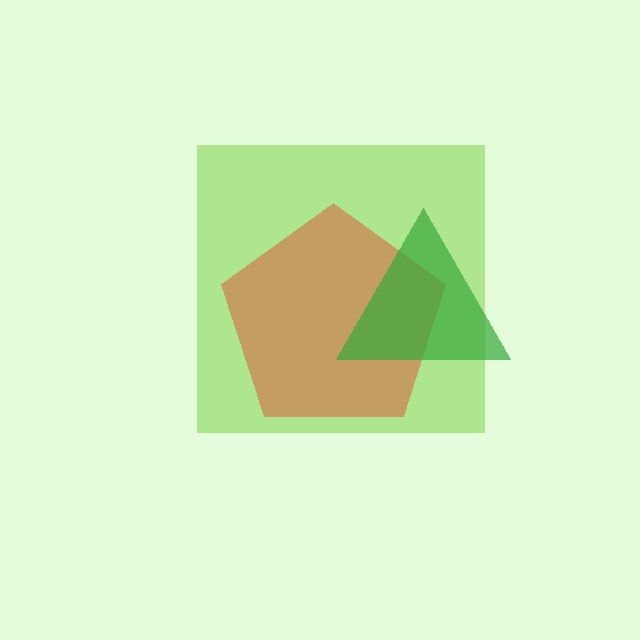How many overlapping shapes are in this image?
There are 3 overlapping shapes in the image.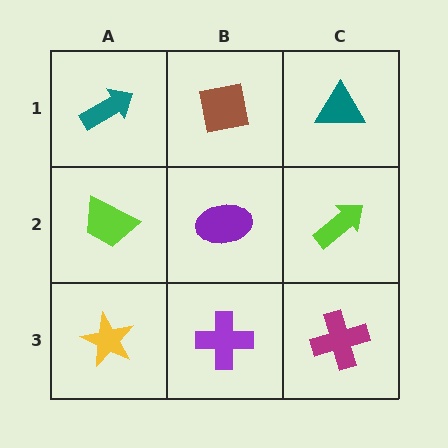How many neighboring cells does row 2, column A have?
3.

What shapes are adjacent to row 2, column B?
A brown square (row 1, column B), a purple cross (row 3, column B), a lime trapezoid (row 2, column A), a lime arrow (row 2, column C).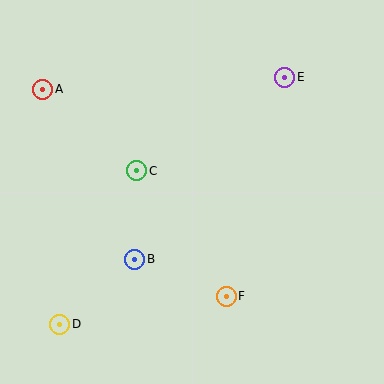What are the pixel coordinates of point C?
Point C is at (137, 171).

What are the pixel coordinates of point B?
Point B is at (135, 259).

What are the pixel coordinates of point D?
Point D is at (60, 324).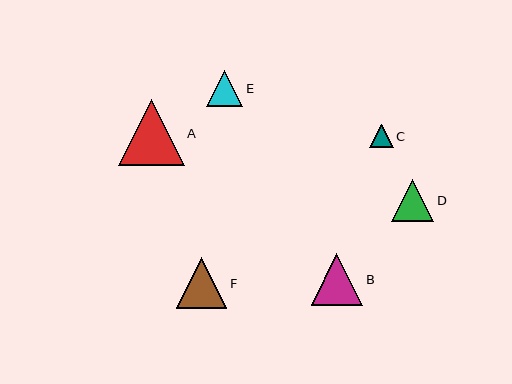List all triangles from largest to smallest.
From largest to smallest: A, B, F, D, E, C.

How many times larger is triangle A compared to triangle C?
Triangle A is approximately 2.8 times the size of triangle C.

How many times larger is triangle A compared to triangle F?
Triangle A is approximately 1.3 times the size of triangle F.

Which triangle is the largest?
Triangle A is the largest with a size of approximately 66 pixels.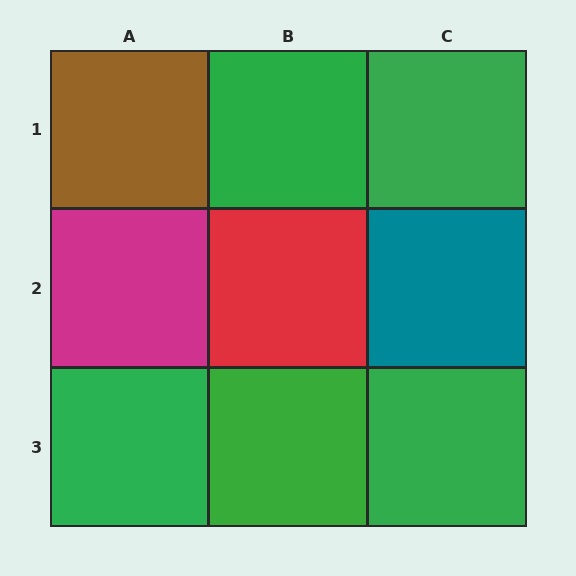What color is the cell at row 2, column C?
Teal.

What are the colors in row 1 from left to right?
Brown, green, green.